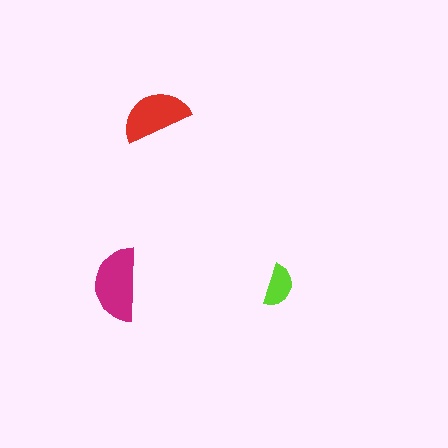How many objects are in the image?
There are 3 objects in the image.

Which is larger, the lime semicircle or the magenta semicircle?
The magenta one.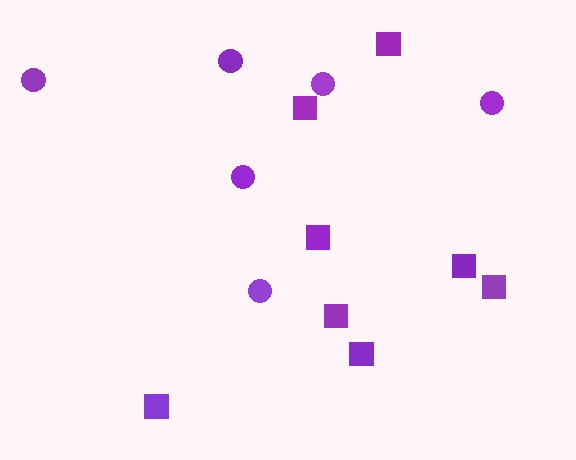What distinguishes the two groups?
There are 2 groups: one group of circles (6) and one group of squares (8).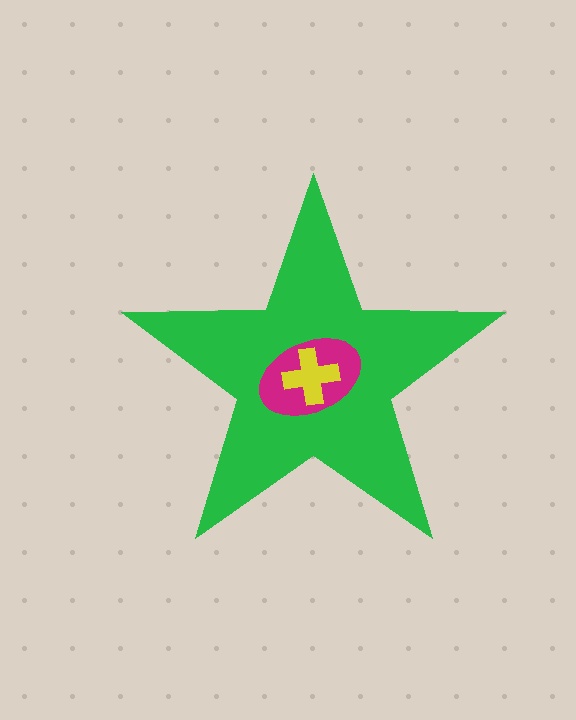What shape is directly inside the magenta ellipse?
The yellow cross.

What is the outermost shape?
The green star.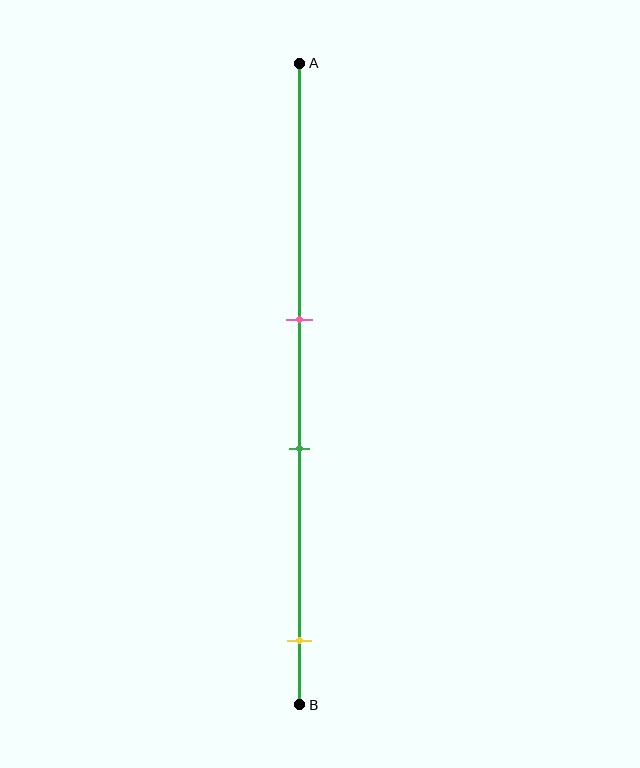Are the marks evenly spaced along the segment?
No, the marks are not evenly spaced.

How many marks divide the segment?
There are 3 marks dividing the segment.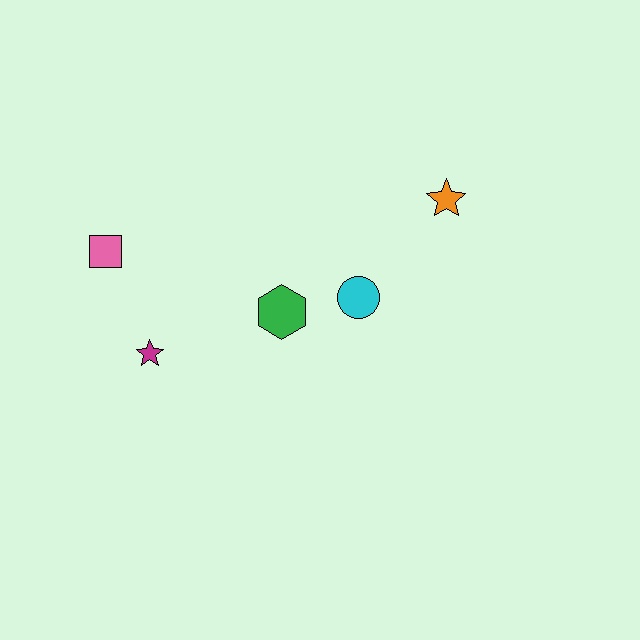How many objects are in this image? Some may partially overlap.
There are 5 objects.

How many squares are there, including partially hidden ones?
There is 1 square.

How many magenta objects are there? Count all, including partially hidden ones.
There is 1 magenta object.